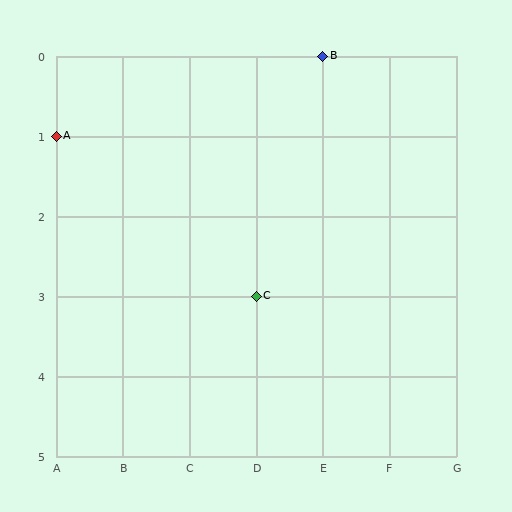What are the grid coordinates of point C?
Point C is at grid coordinates (D, 3).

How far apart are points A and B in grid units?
Points A and B are 4 columns and 1 row apart (about 4.1 grid units diagonally).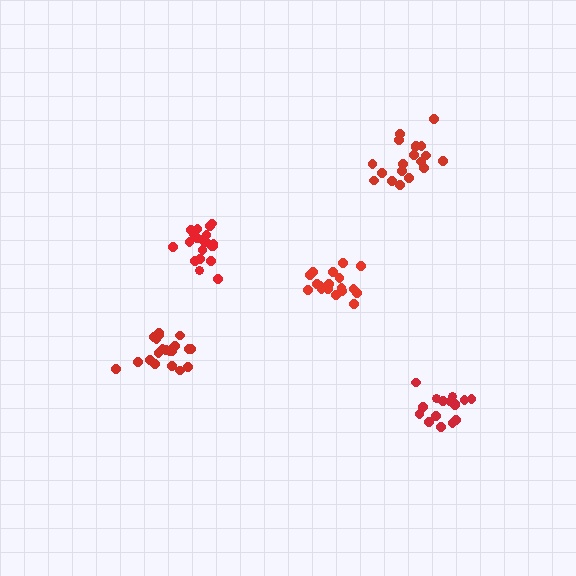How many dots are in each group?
Group 1: 21 dots, Group 2: 16 dots, Group 3: 19 dots, Group 4: 21 dots, Group 5: 19 dots (96 total).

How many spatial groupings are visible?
There are 5 spatial groupings.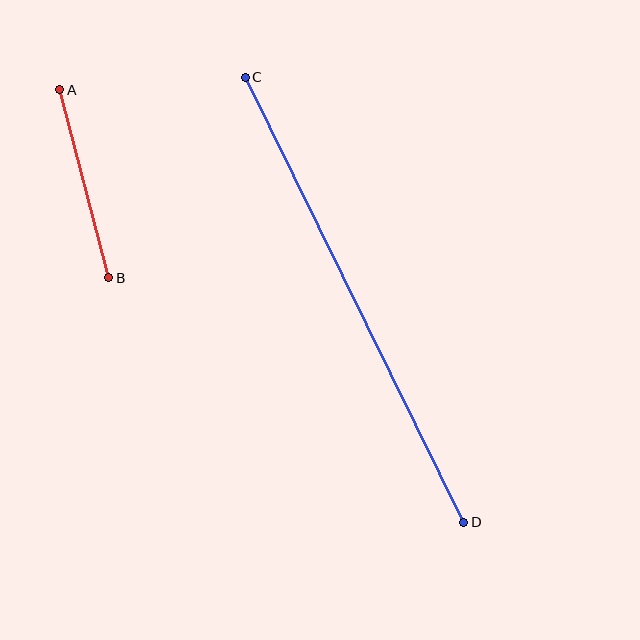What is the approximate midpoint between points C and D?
The midpoint is at approximately (355, 300) pixels.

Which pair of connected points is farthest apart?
Points C and D are farthest apart.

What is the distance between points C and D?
The distance is approximately 496 pixels.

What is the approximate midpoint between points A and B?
The midpoint is at approximately (84, 184) pixels.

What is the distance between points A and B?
The distance is approximately 194 pixels.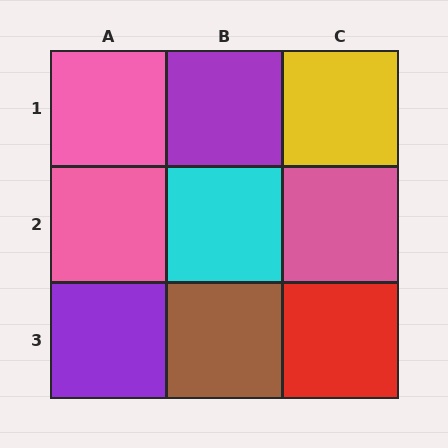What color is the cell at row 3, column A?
Purple.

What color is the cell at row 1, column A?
Pink.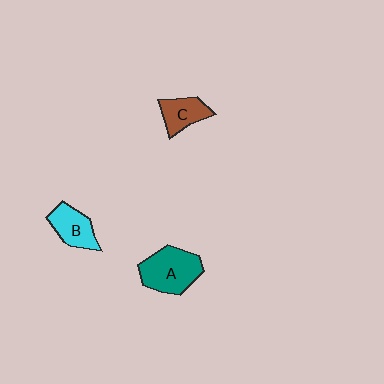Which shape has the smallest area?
Shape C (brown).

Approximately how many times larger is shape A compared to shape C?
Approximately 1.7 times.